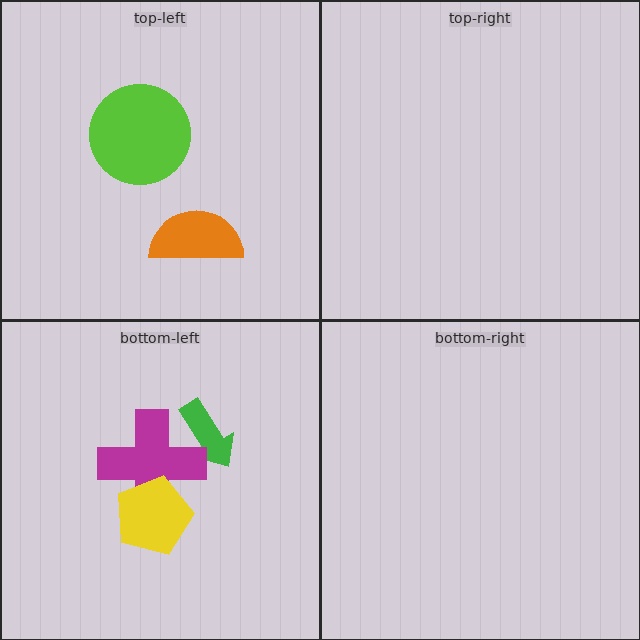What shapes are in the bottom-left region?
The green arrow, the magenta cross, the yellow pentagon.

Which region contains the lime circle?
The top-left region.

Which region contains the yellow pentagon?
The bottom-left region.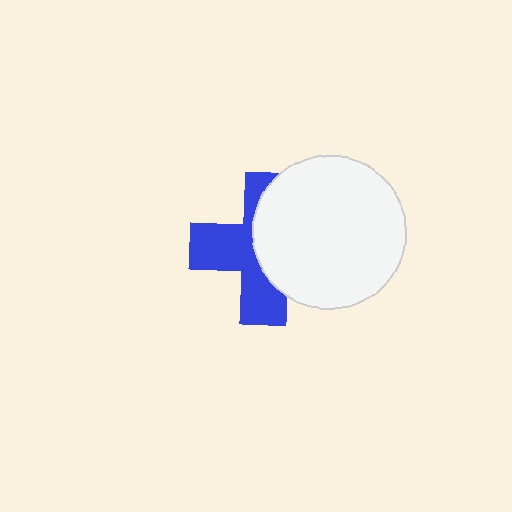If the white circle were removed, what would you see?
You would see the complete blue cross.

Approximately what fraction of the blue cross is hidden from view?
Roughly 49% of the blue cross is hidden behind the white circle.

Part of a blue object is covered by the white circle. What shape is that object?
It is a cross.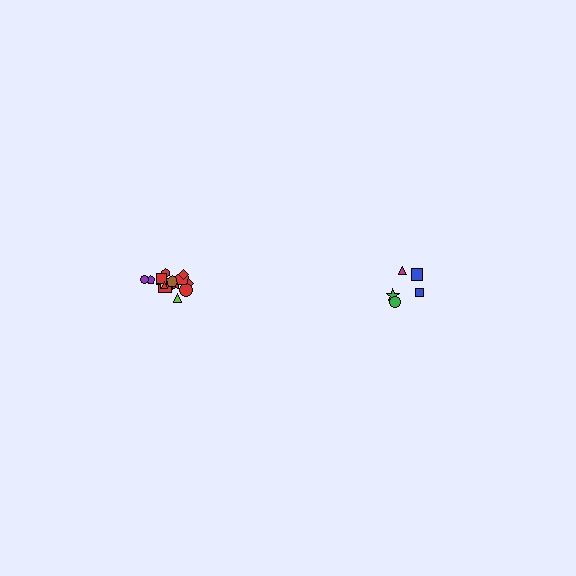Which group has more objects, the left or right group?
The left group.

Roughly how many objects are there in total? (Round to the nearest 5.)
Roughly 20 objects in total.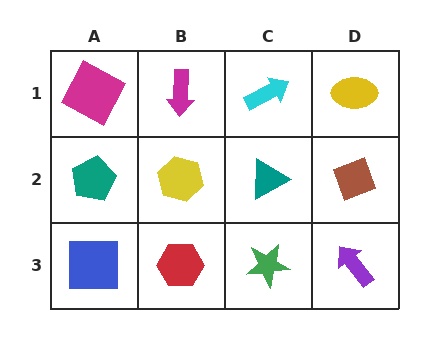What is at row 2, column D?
A brown diamond.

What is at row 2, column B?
A yellow hexagon.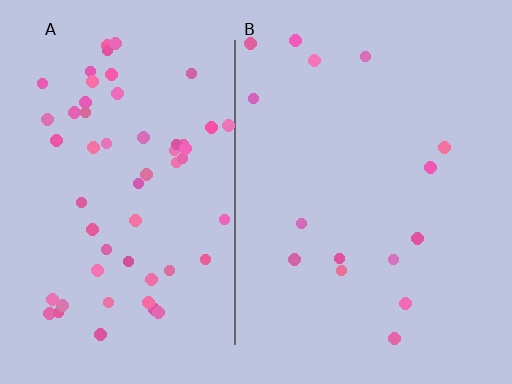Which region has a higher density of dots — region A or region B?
A (the left).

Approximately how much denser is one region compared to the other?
Approximately 3.8× — region A over region B.